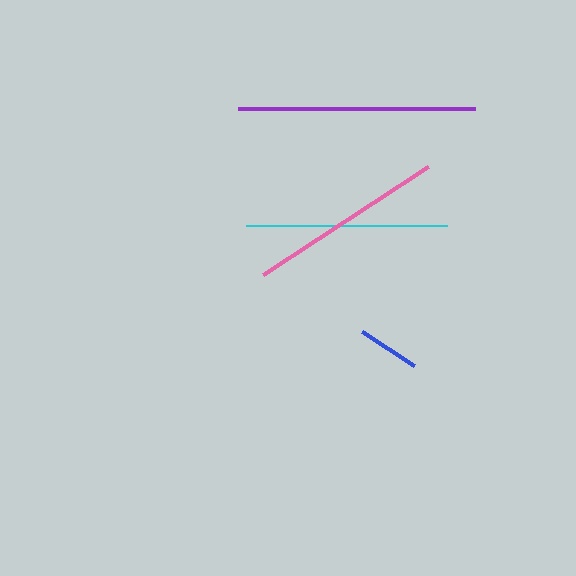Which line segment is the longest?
The purple line is the longest at approximately 238 pixels.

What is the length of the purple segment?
The purple segment is approximately 238 pixels long.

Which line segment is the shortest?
The blue line is the shortest at approximately 62 pixels.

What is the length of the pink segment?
The pink segment is approximately 197 pixels long.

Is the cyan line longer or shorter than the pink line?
The cyan line is longer than the pink line.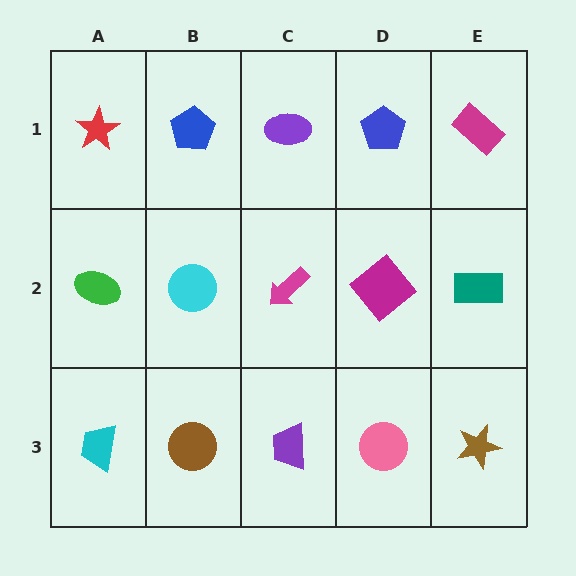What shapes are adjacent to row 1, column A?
A green ellipse (row 2, column A), a blue pentagon (row 1, column B).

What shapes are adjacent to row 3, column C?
A magenta arrow (row 2, column C), a brown circle (row 3, column B), a pink circle (row 3, column D).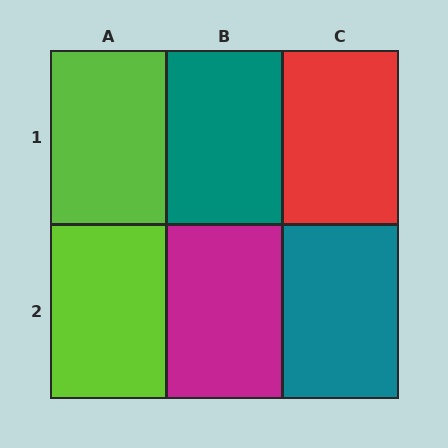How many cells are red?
1 cell is red.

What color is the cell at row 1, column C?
Red.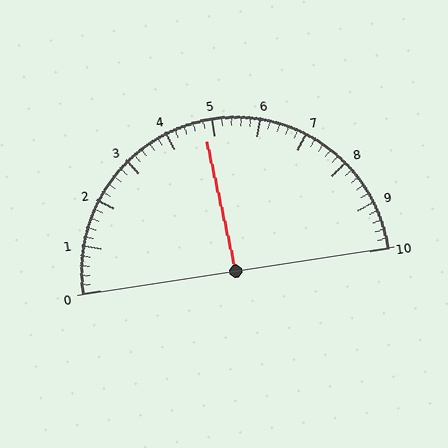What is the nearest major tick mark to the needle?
The nearest major tick mark is 5.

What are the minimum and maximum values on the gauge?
The gauge ranges from 0 to 10.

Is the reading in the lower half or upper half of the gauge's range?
The reading is in the lower half of the range (0 to 10).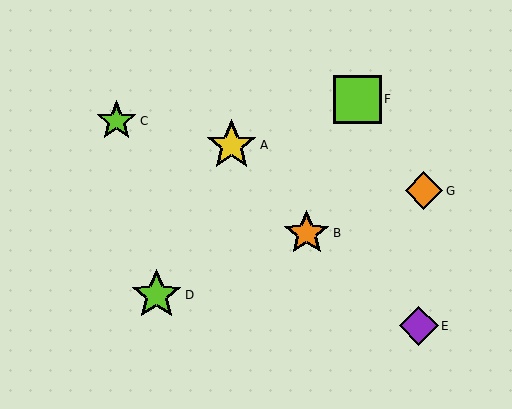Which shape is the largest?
The yellow star (labeled A) is the largest.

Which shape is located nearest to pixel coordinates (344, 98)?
The lime square (labeled F) at (357, 99) is nearest to that location.